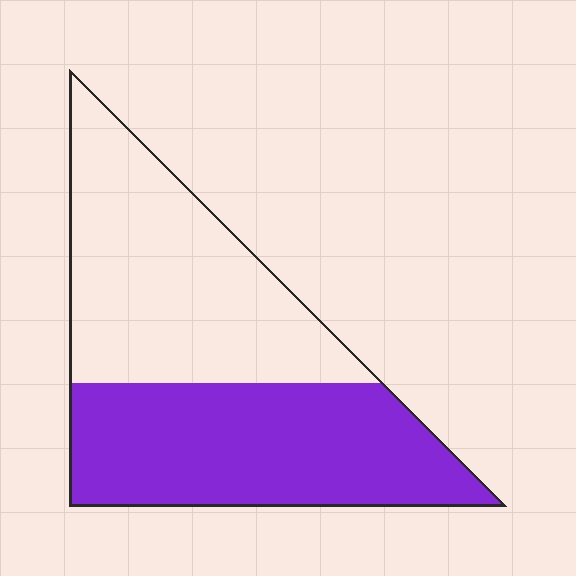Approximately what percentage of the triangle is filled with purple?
Approximately 50%.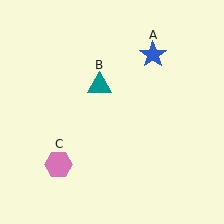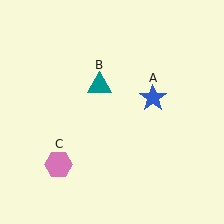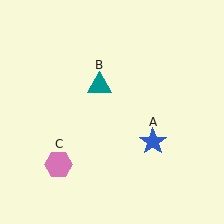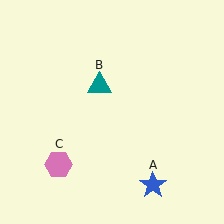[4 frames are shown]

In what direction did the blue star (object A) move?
The blue star (object A) moved down.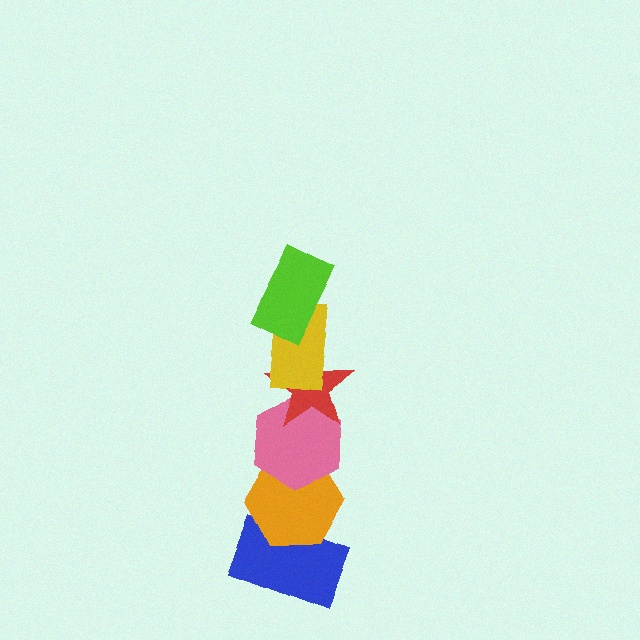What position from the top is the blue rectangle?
The blue rectangle is 6th from the top.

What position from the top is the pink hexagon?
The pink hexagon is 4th from the top.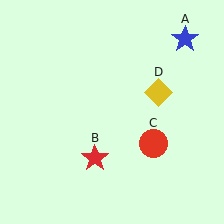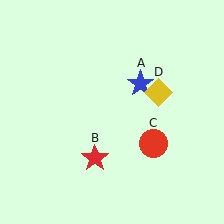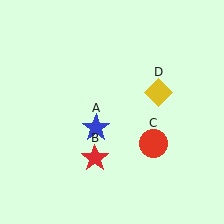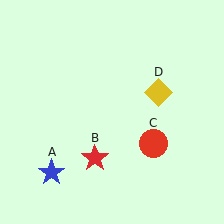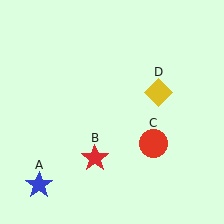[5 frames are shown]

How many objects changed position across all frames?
1 object changed position: blue star (object A).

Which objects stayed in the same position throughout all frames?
Red star (object B) and red circle (object C) and yellow diamond (object D) remained stationary.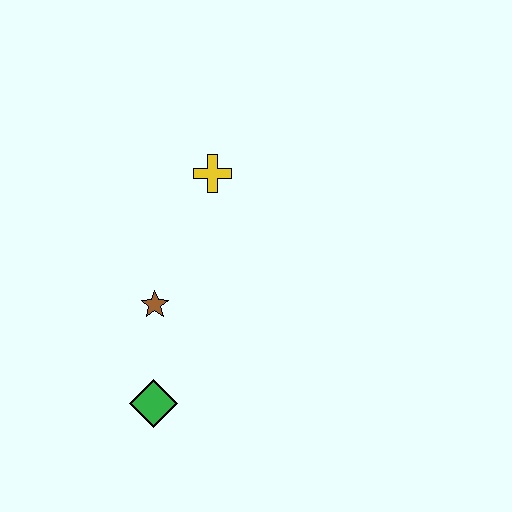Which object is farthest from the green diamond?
The yellow cross is farthest from the green diamond.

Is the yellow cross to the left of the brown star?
No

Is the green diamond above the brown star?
No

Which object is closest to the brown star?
The green diamond is closest to the brown star.